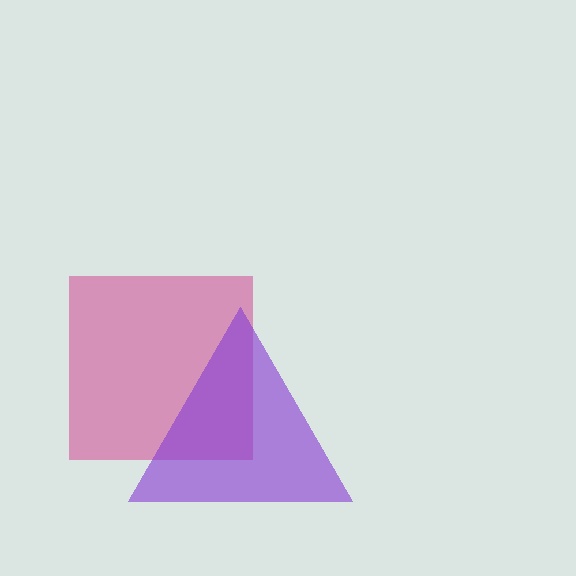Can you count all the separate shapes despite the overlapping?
Yes, there are 2 separate shapes.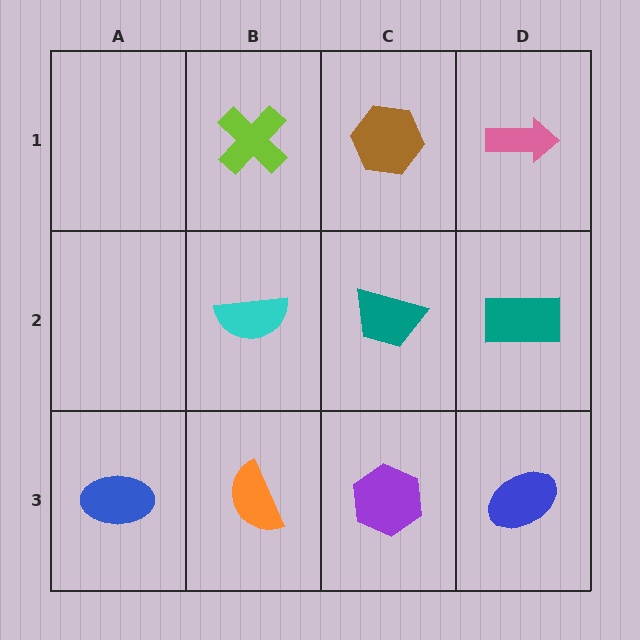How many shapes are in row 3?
4 shapes.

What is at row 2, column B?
A cyan semicircle.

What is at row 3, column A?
A blue ellipse.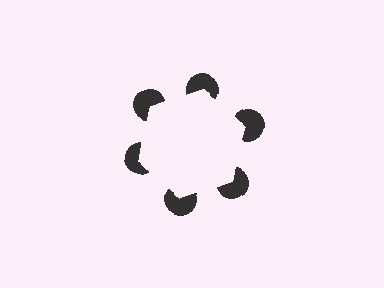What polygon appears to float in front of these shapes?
An illusory hexagon — its edges are inferred from the aligned wedge cuts in the pac-man discs, not physically drawn.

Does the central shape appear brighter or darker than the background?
It typically appears slightly brighter than the background, even though no actual brightness change is drawn.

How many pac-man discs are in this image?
There are 6 — one at each vertex of the illusory hexagon.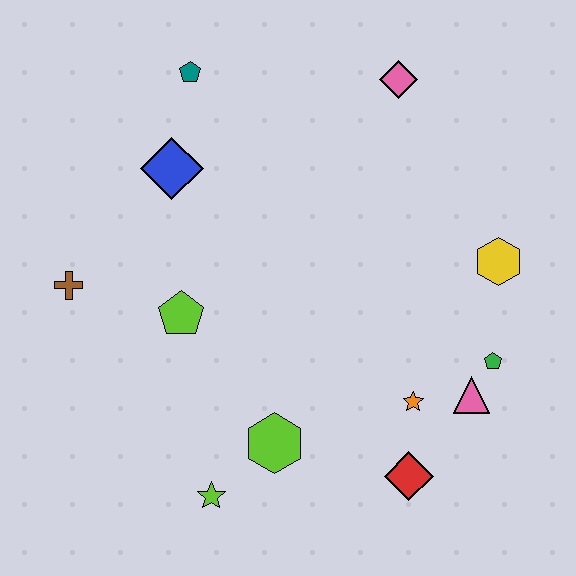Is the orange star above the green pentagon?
No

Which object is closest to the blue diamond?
The teal pentagon is closest to the blue diamond.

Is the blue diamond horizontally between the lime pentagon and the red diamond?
No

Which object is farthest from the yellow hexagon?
The brown cross is farthest from the yellow hexagon.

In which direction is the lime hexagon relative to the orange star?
The lime hexagon is to the left of the orange star.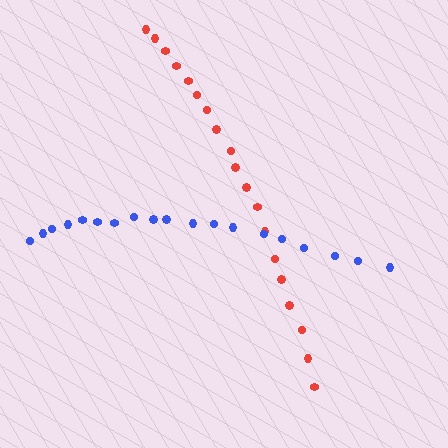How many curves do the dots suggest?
There are 2 distinct paths.